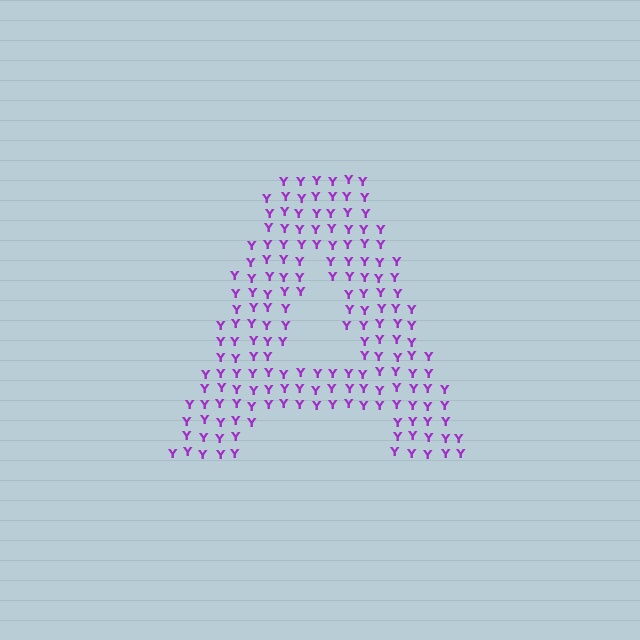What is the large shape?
The large shape is the letter A.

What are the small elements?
The small elements are letter Y's.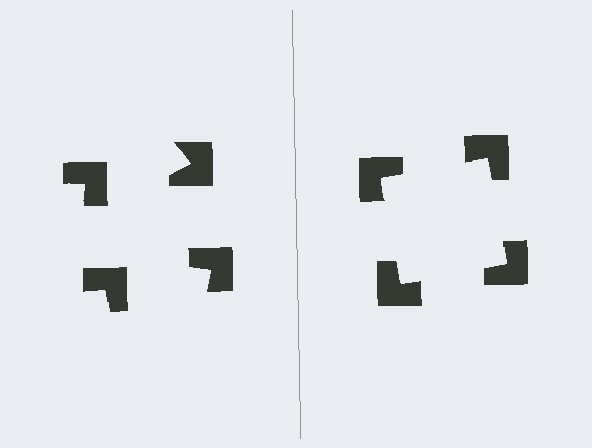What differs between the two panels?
The notched squares are positioned identically on both sides; only the wedge orientations differ. On the right they align to a square; on the left they are misaligned.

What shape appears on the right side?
An illusory square.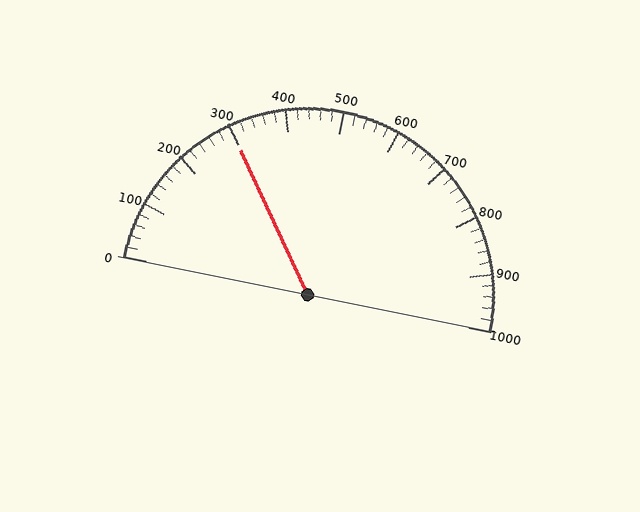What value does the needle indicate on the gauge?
The needle indicates approximately 300.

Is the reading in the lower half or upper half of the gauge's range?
The reading is in the lower half of the range (0 to 1000).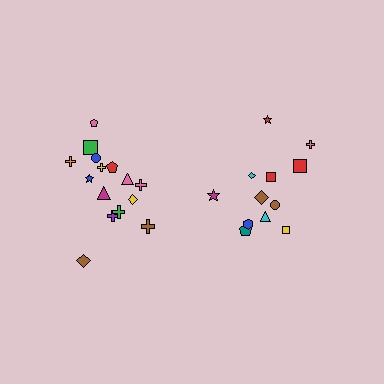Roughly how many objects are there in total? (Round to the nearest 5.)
Roughly 25 objects in total.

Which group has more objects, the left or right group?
The left group.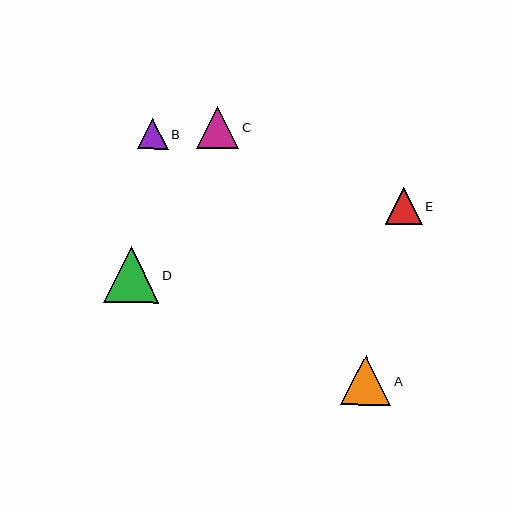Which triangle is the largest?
Triangle D is the largest with a size of approximately 55 pixels.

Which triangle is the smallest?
Triangle B is the smallest with a size of approximately 30 pixels.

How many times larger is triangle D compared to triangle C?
Triangle D is approximately 1.3 times the size of triangle C.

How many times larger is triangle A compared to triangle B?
Triangle A is approximately 1.6 times the size of triangle B.